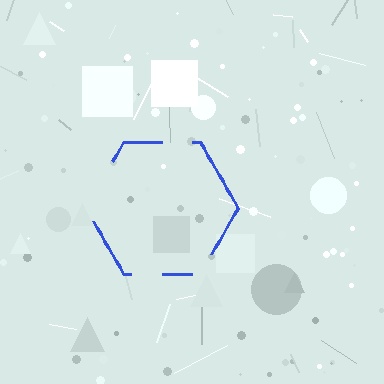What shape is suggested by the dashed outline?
The dashed outline suggests a hexagon.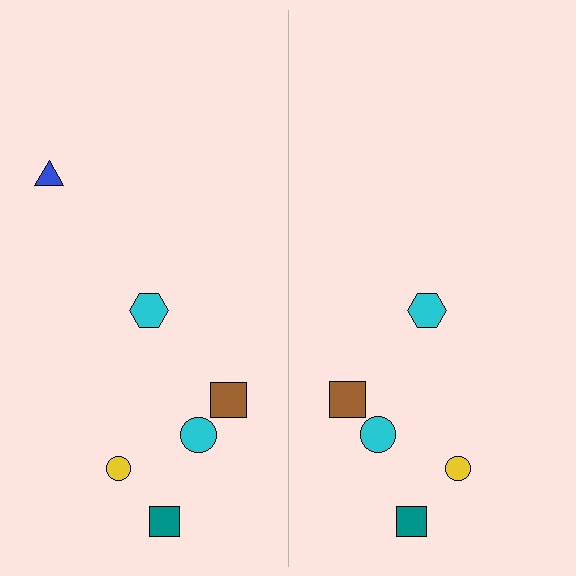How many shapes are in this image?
There are 11 shapes in this image.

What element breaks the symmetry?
A blue triangle is missing from the right side.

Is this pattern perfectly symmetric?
No, the pattern is not perfectly symmetric. A blue triangle is missing from the right side.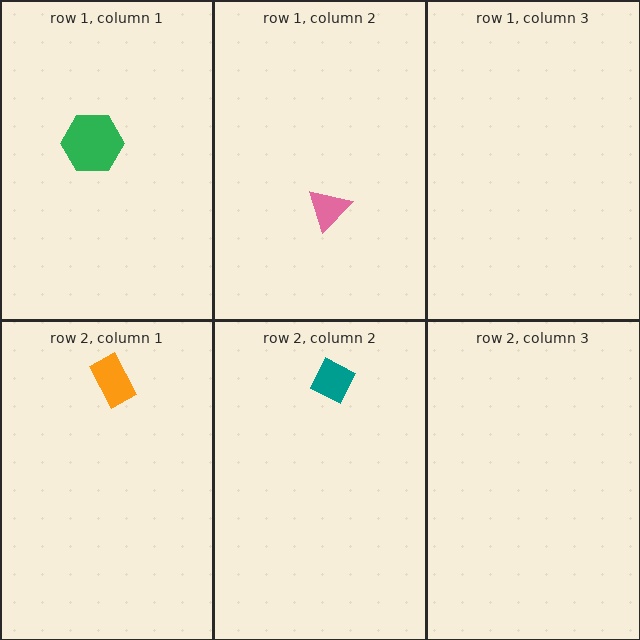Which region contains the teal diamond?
The row 2, column 2 region.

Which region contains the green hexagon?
The row 1, column 1 region.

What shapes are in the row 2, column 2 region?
The teal diamond.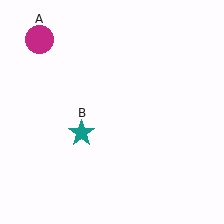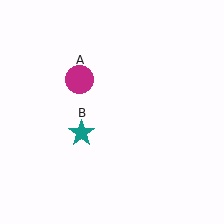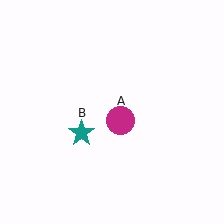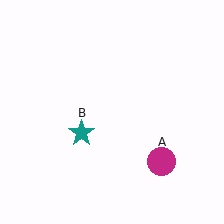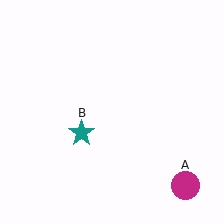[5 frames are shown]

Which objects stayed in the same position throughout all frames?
Teal star (object B) remained stationary.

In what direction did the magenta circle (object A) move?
The magenta circle (object A) moved down and to the right.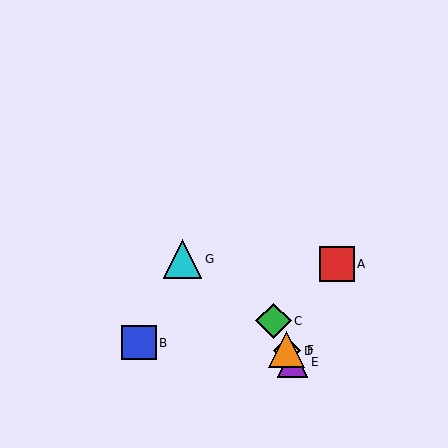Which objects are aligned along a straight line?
Objects C, D, E, F are aligned along a straight line.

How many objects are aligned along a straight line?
4 objects (C, D, E, F) are aligned along a straight line.